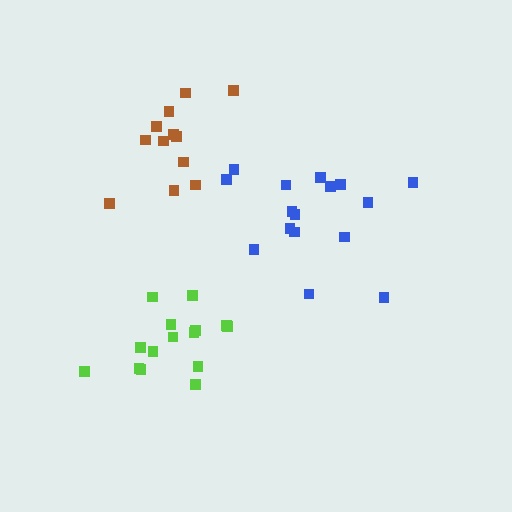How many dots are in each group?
Group 1: 12 dots, Group 2: 16 dots, Group 3: 15 dots (43 total).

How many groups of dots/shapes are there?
There are 3 groups.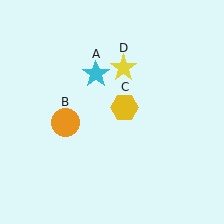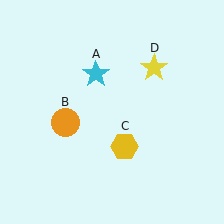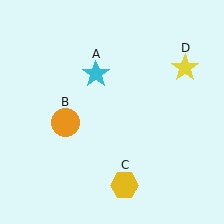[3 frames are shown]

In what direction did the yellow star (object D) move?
The yellow star (object D) moved right.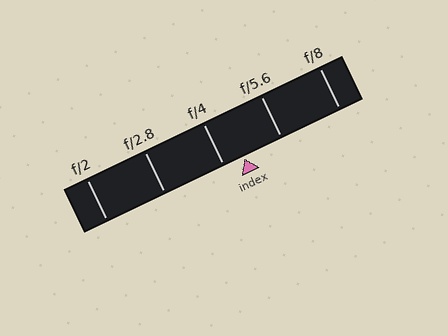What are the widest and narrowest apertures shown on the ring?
The widest aperture shown is f/2 and the narrowest is f/8.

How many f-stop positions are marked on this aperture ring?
There are 5 f-stop positions marked.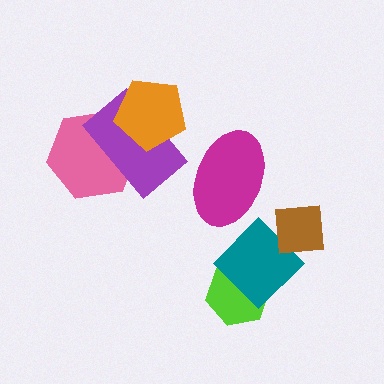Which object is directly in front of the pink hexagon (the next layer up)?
The purple rectangle is directly in front of the pink hexagon.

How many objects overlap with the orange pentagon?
2 objects overlap with the orange pentagon.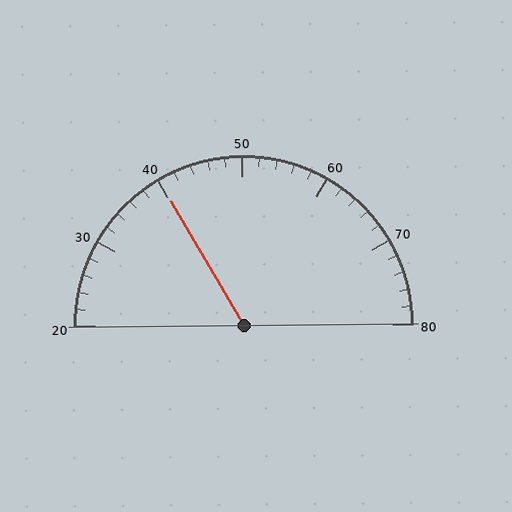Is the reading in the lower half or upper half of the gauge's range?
The reading is in the lower half of the range (20 to 80).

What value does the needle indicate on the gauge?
The needle indicates approximately 40.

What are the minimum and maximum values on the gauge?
The gauge ranges from 20 to 80.